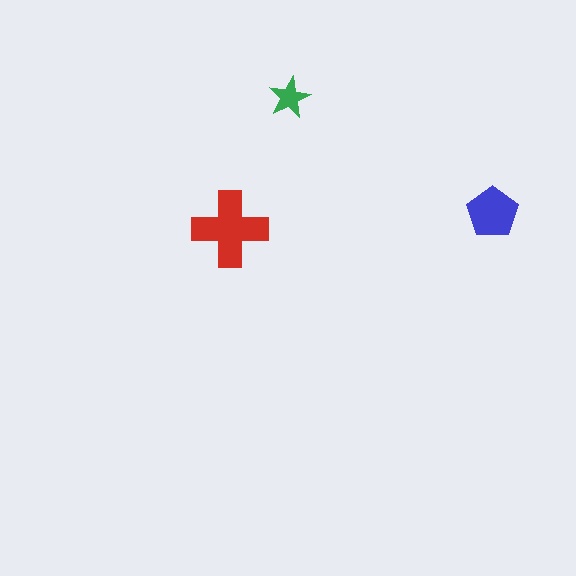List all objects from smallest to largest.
The green star, the blue pentagon, the red cross.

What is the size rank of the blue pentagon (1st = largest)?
2nd.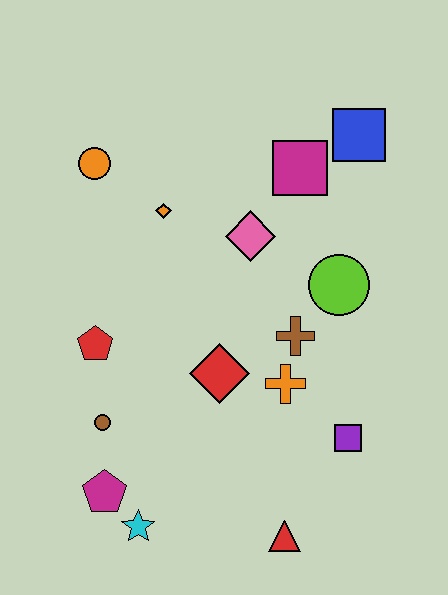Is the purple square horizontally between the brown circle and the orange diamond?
No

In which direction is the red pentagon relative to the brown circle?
The red pentagon is above the brown circle.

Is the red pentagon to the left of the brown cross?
Yes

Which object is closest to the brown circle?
The magenta pentagon is closest to the brown circle.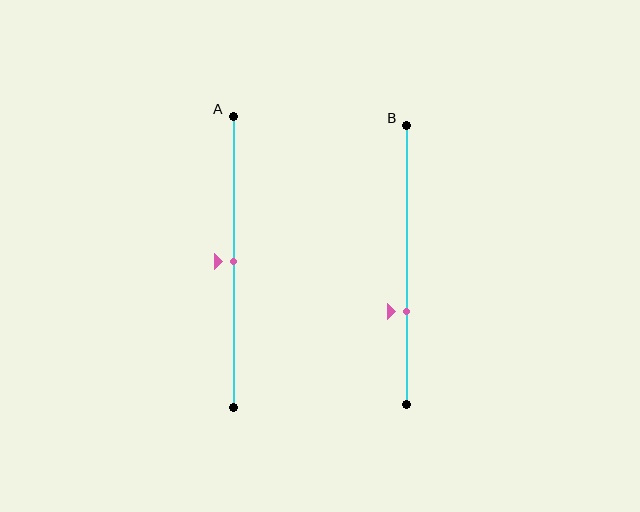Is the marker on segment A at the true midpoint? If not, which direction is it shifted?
Yes, the marker on segment A is at the true midpoint.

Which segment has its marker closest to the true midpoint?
Segment A has its marker closest to the true midpoint.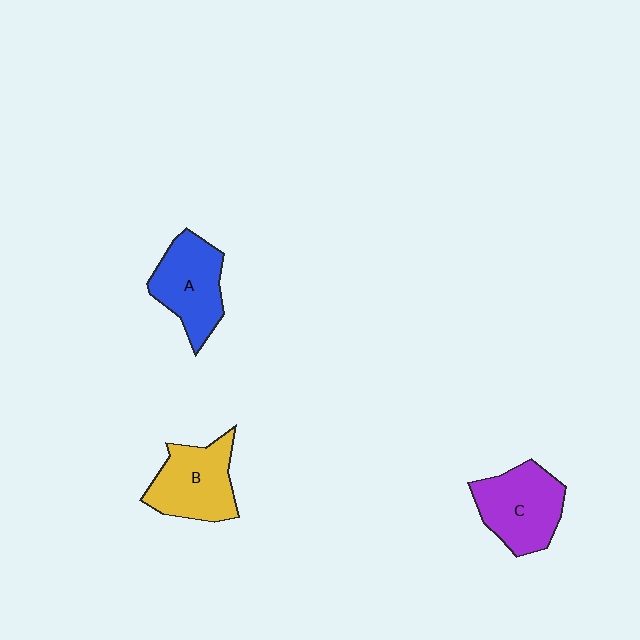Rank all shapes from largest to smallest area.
From largest to smallest: C (purple), B (yellow), A (blue).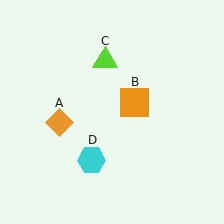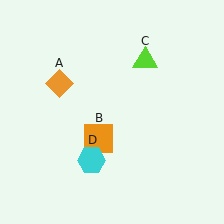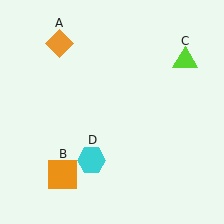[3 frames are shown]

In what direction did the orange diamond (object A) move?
The orange diamond (object A) moved up.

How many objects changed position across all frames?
3 objects changed position: orange diamond (object A), orange square (object B), lime triangle (object C).